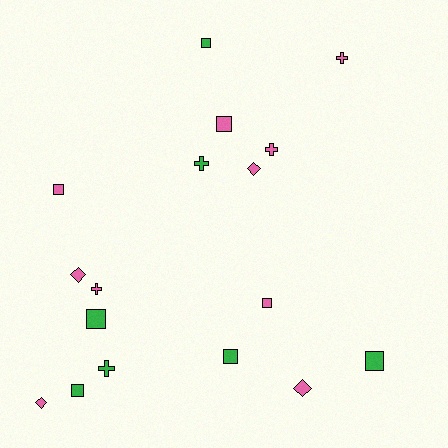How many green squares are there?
There are 5 green squares.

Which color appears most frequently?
Pink, with 10 objects.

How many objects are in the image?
There are 17 objects.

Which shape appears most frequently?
Square, with 8 objects.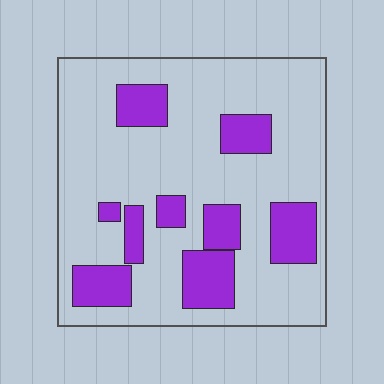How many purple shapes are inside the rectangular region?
9.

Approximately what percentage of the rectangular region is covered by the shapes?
Approximately 25%.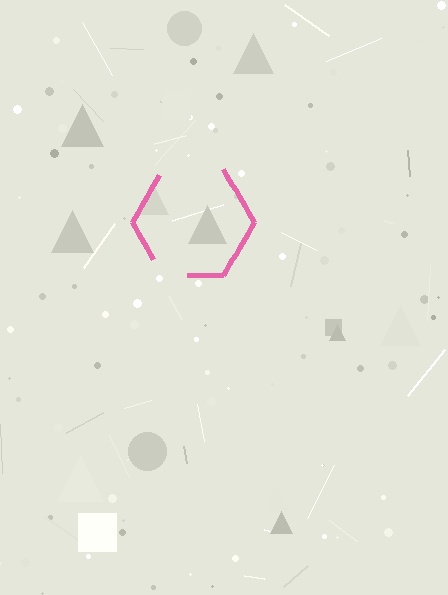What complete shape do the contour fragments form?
The contour fragments form a hexagon.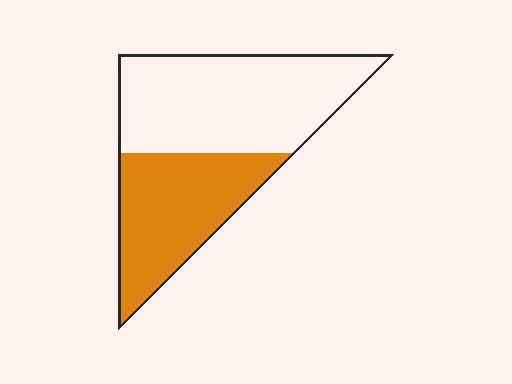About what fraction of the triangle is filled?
About two fifths (2/5).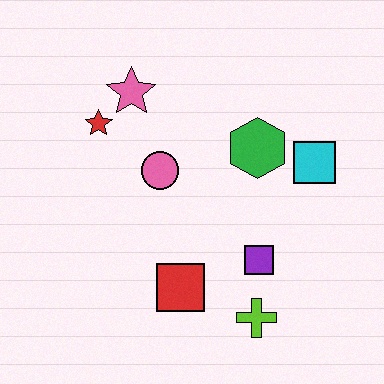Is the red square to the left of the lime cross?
Yes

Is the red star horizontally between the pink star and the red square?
No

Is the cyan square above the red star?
No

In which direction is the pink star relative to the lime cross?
The pink star is above the lime cross.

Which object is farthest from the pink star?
The lime cross is farthest from the pink star.